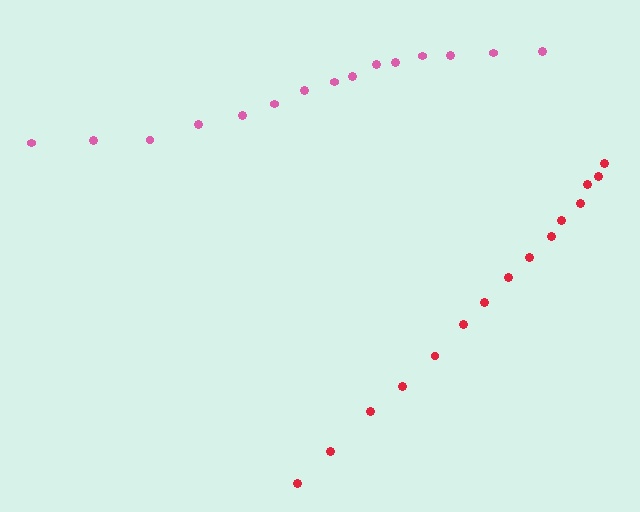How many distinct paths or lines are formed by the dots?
There are 2 distinct paths.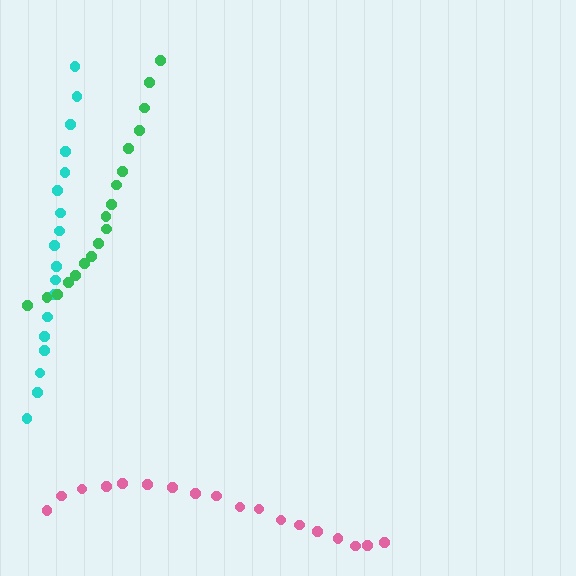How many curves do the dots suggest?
There are 3 distinct paths.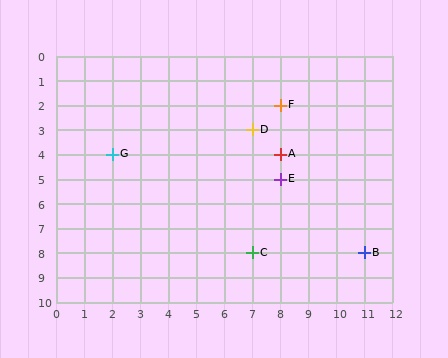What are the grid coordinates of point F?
Point F is at grid coordinates (8, 2).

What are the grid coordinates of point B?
Point B is at grid coordinates (11, 8).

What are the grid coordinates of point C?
Point C is at grid coordinates (7, 8).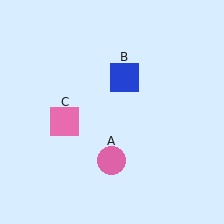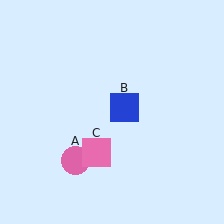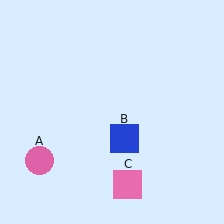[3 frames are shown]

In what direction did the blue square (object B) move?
The blue square (object B) moved down.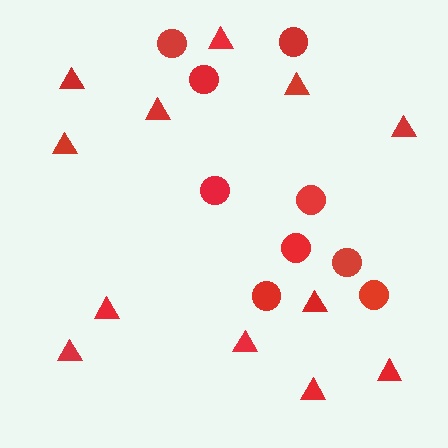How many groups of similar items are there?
There are 2 groups: one group of triangles (12) and one group of circles (9).